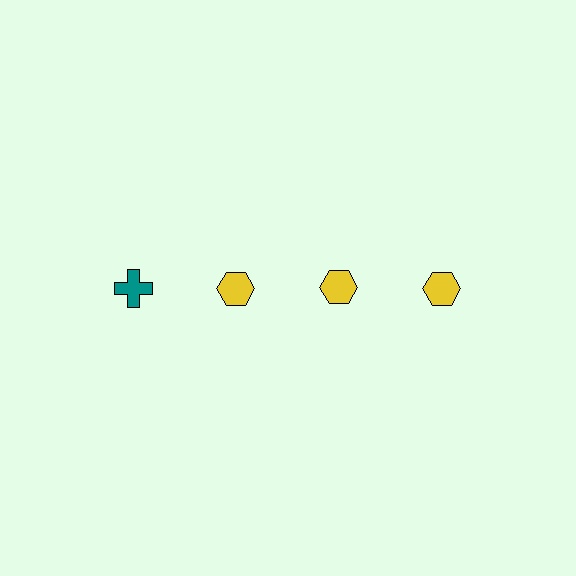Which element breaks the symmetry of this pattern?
The teal cross in the top row, leftmost column breaks the symmetry. All other shapes are yellow hexagons.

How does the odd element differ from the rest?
It differs in both color (teal instead of yellow) and shape (cross instead of hexagon).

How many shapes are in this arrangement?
There are 4 shapes arranged in a grid pattern.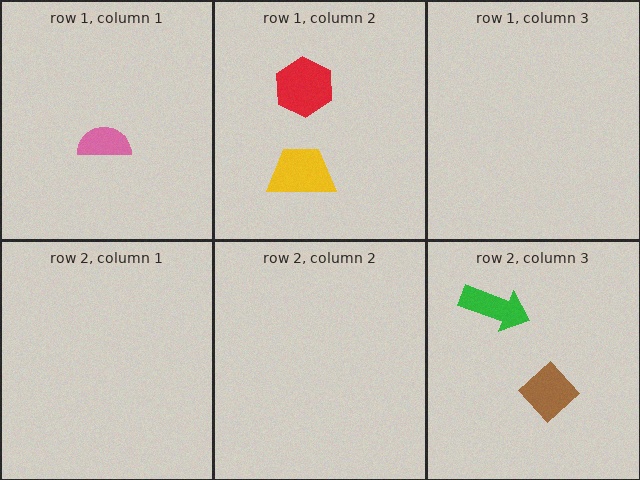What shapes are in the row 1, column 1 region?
The pink semicircle.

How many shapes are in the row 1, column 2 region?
2.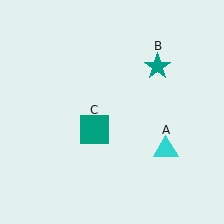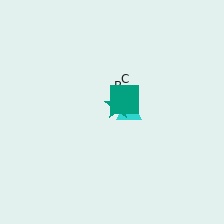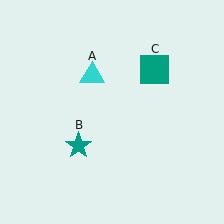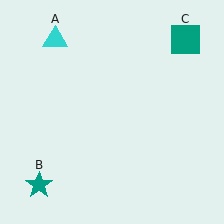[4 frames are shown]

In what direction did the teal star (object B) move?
The teal star (object B) moved down and to the left.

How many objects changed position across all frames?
3 objects changed position: cyan triangle (object A), teal star (object B), teal square (object C).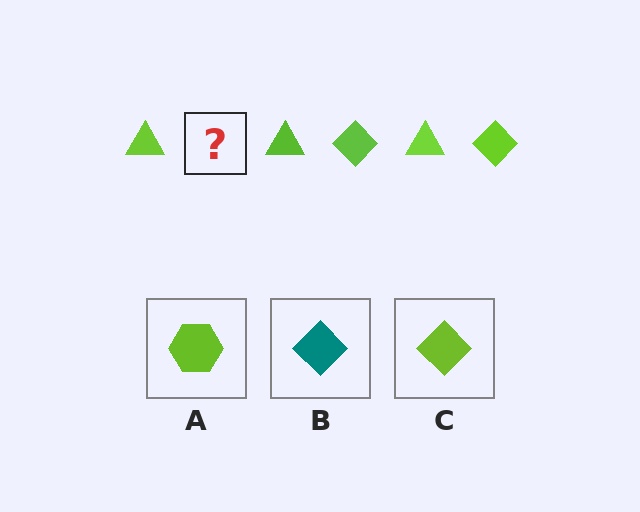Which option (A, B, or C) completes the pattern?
C.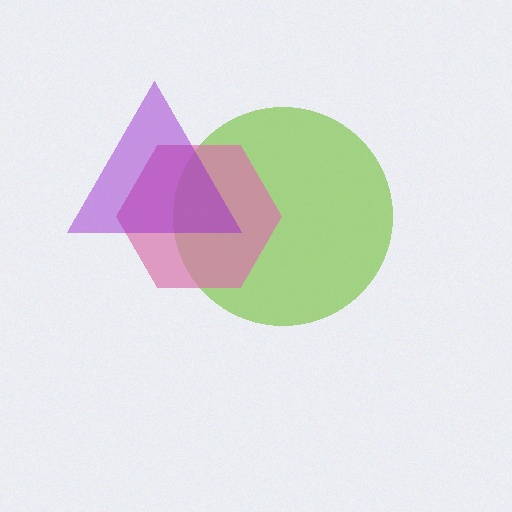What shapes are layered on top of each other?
The layered shapes are: a lime circle, a pink hexagon, a purple triangle.